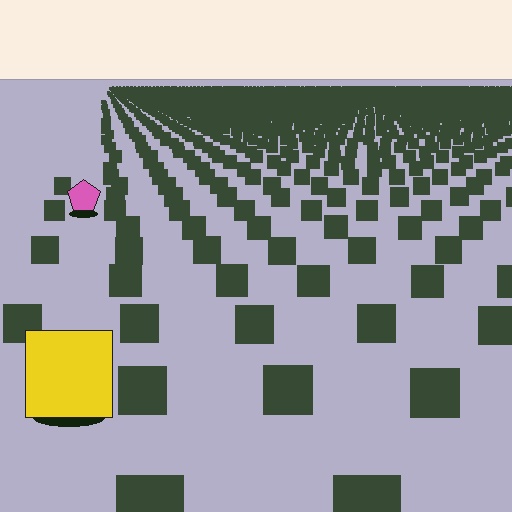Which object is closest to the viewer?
The yellow square is closest. The texture marks near it are larger and more spread out.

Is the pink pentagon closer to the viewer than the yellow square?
No. The yellow square is closer — you can tell from the texture gradient: the ground texture is coarser near it.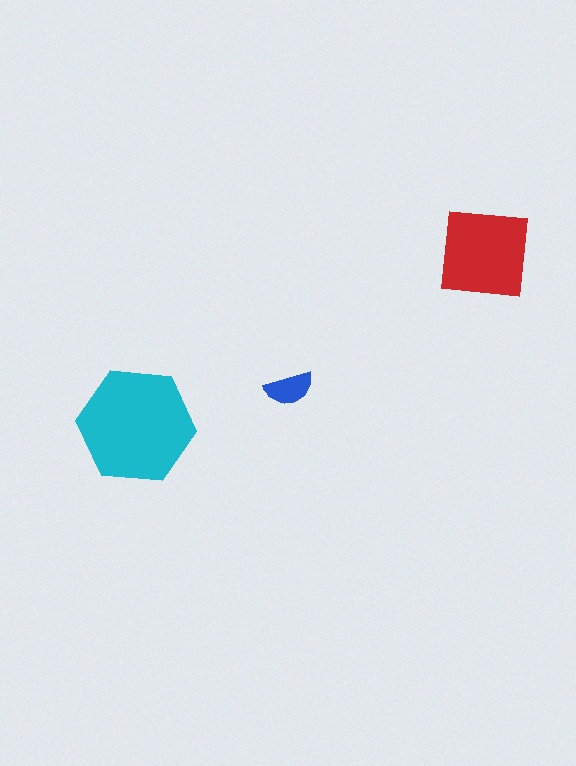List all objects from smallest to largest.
The blue semicircle, the red square, the cyan hexagon.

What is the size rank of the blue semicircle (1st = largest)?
3rd.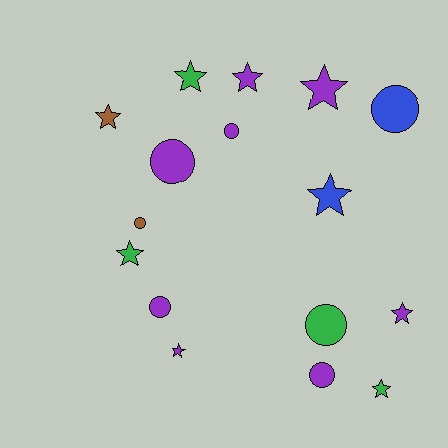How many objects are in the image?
There are 16 objects.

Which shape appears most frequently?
Star, with 9 objects.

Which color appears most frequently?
Purple, with 8 objects.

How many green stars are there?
There are 3 green stars.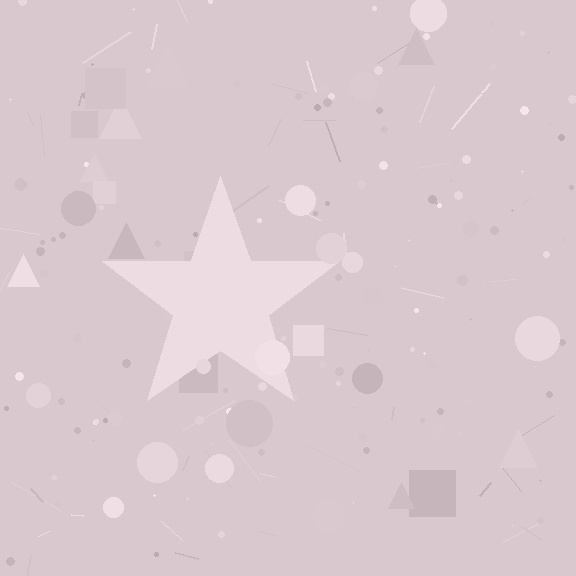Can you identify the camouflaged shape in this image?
The camouflaged shape is a star.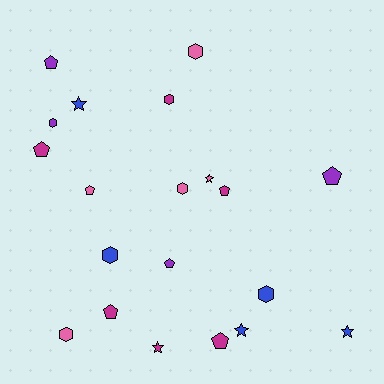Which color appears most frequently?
Magenta, with 6 objects.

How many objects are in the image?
There are 20 objects.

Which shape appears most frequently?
Pentagon, with 8 objects.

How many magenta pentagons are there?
There are 4 magenta pentagons.